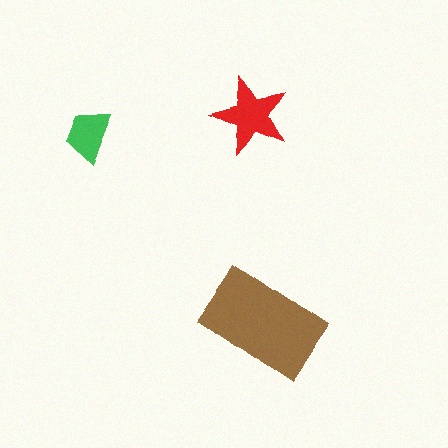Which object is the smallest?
The green trapezoid.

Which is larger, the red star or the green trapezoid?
The red star.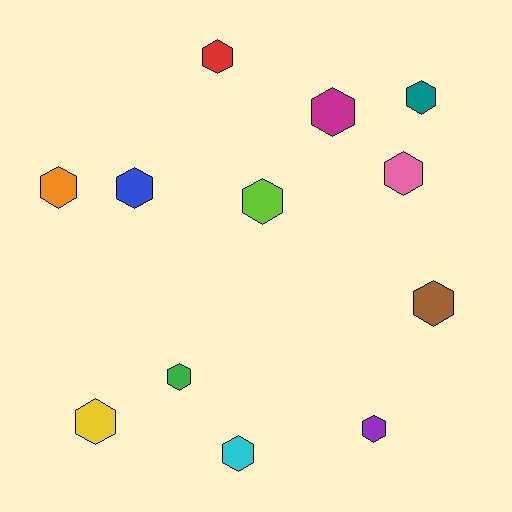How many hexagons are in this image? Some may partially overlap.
There are 12 hexagons.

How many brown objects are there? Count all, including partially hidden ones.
There is 1 brown object.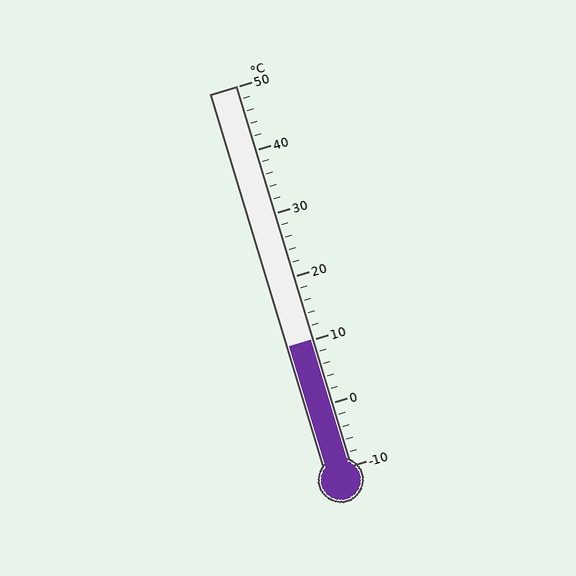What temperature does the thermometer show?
The thermometer shows approximately 10°C.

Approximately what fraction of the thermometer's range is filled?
The thermometer is filled to approximately 35% of its range.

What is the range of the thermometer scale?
The thermometer scale ranges from -10°C to 50°C.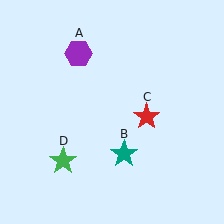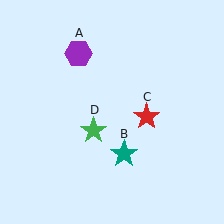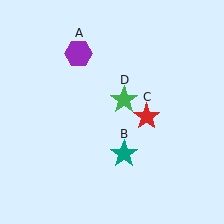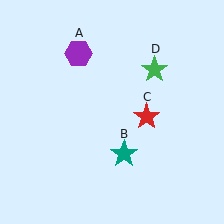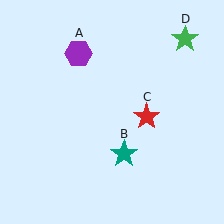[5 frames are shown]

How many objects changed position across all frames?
1 object changed position: green star (object D).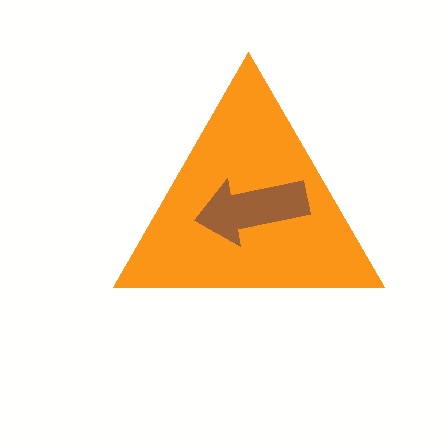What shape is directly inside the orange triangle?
The brown arrow.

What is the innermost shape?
The brown arrow.